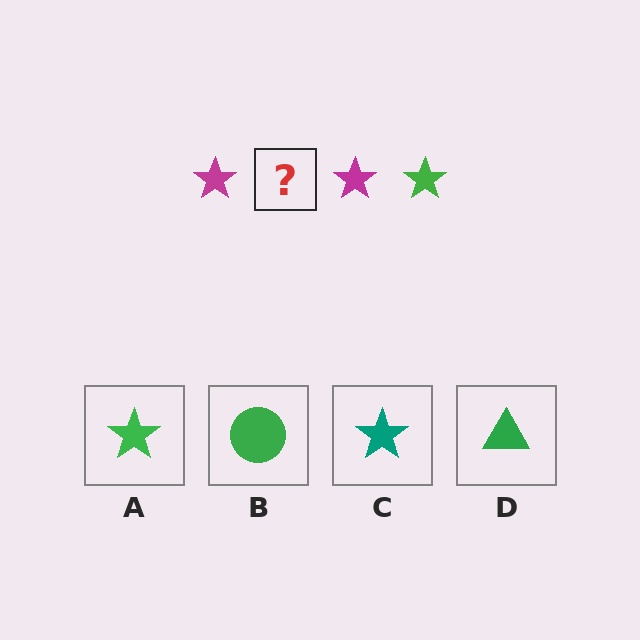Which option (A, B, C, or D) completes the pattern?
A.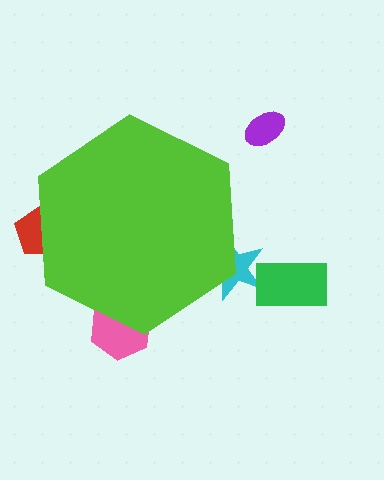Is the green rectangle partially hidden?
No, the green rectangle is fully visible.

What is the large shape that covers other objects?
A lime hexagon.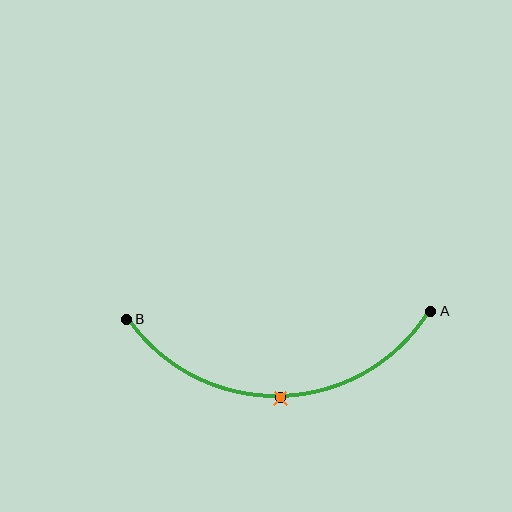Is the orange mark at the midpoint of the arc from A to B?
Yes. The orange mark lies on the arc at equal arc-length from both A and B — it is the arc midpoint.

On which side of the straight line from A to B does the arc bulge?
The arc bulges below the straight line connecting A and B.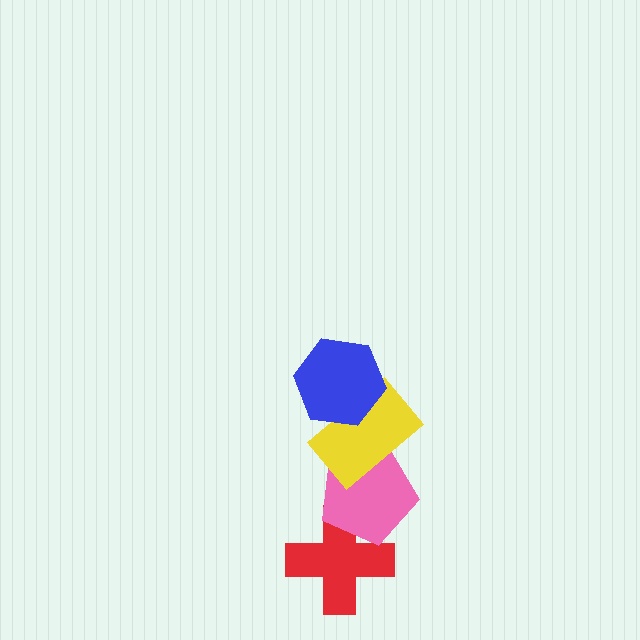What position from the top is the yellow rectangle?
The yellow rectangle is 2nd from the top.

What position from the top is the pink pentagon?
The pink pentagon is 3rd from the top.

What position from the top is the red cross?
The red cross is 4th from the top.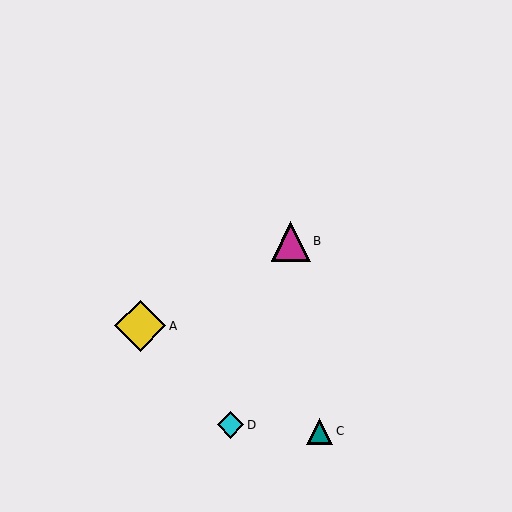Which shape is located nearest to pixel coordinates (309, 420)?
The teal triangle (labeled C) at (320, 431) is nearest to that location.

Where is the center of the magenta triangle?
The center of the magenta triangle is at (291, 242).